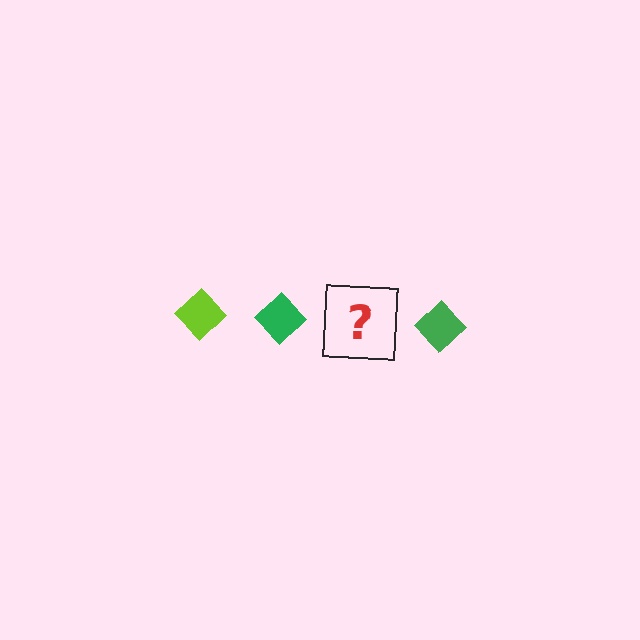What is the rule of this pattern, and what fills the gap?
The rule is that the pattern cycles through lime, green diamonds. The gap should be filled with a lime diamond.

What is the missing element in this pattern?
The missing element is a lime diamond.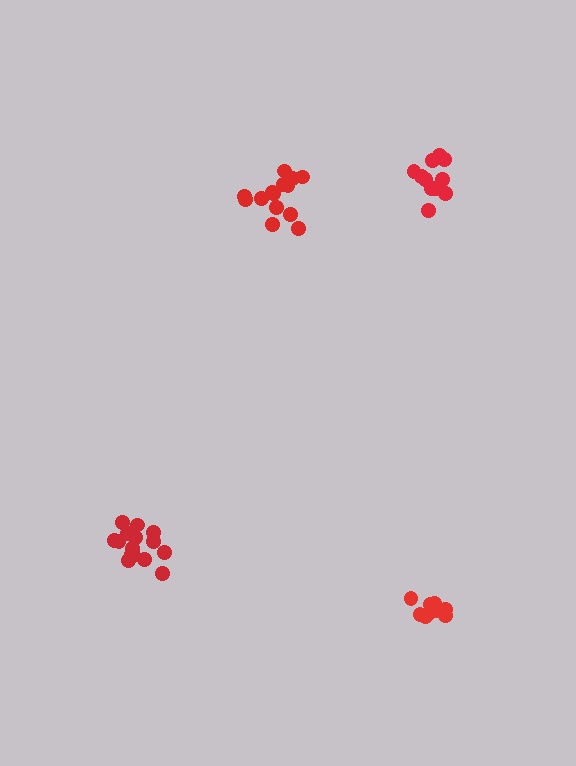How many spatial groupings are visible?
There are 4 spatial groupings.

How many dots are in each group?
Group 1: 11 dots, Group 2: 9 dots, Group 3: 15 dots, Group 4: 14 dots (49 total).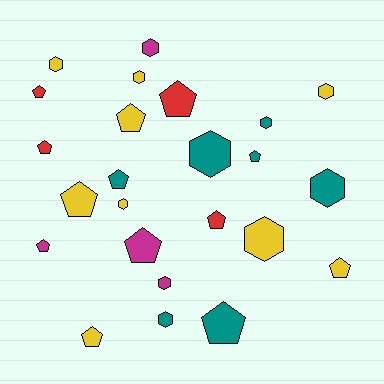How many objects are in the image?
There are 24 objects.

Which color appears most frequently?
Yellow, with 9 objects.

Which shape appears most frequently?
Pentagon, with 13 objects.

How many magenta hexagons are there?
There are 2 magenta hexagons.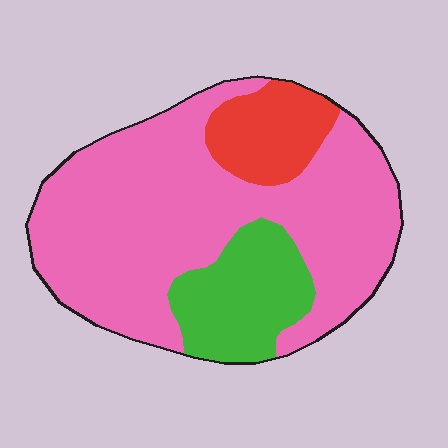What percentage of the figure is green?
Green covers about 20% of the figure.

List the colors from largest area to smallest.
From largest to smallest: pink, green, red.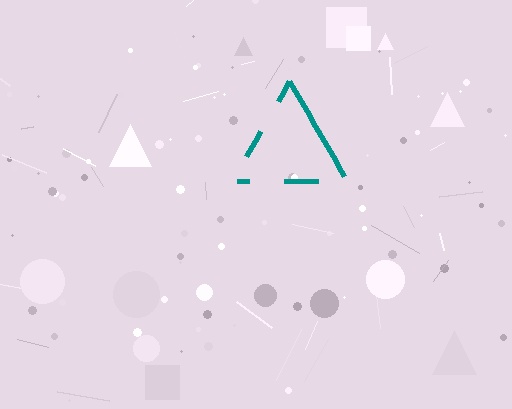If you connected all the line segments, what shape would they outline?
They would outline a triangle.